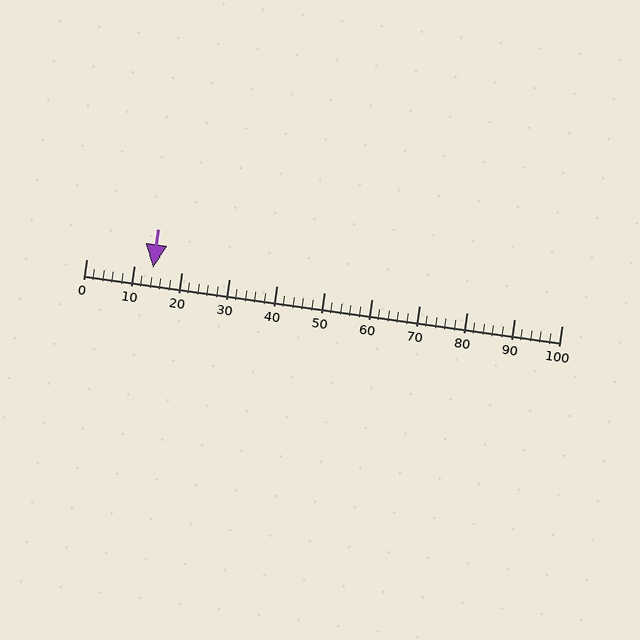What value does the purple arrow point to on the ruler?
The purple arrow points to approximately 14.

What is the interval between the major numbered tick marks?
The major tick marks are spaced 10 units apart.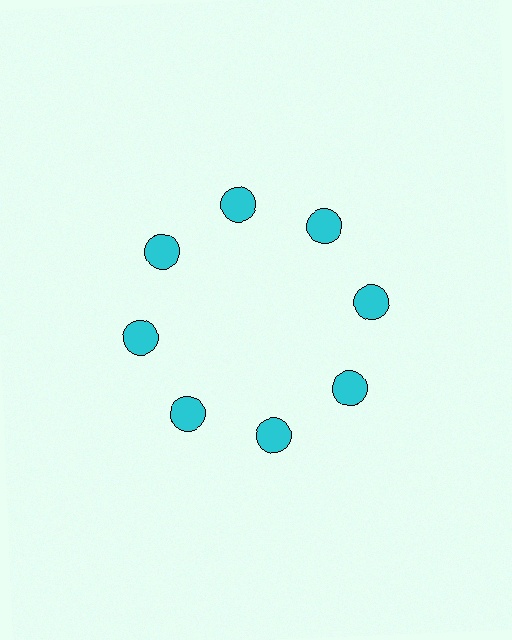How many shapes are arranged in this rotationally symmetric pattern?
There are 8 shapes, arranged in 8 groups of 1.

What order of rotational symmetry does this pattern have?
This pattern has 8-fold rotational symmetry.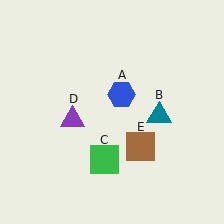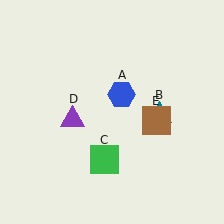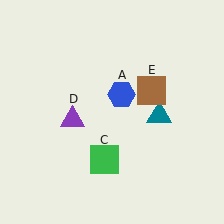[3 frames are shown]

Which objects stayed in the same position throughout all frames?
Blue hexagon (object A) and teal triangle (object B) and green square (object C) and purple triangle (object D) remained stationary.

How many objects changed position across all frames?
1 object changed position: brown square (object E).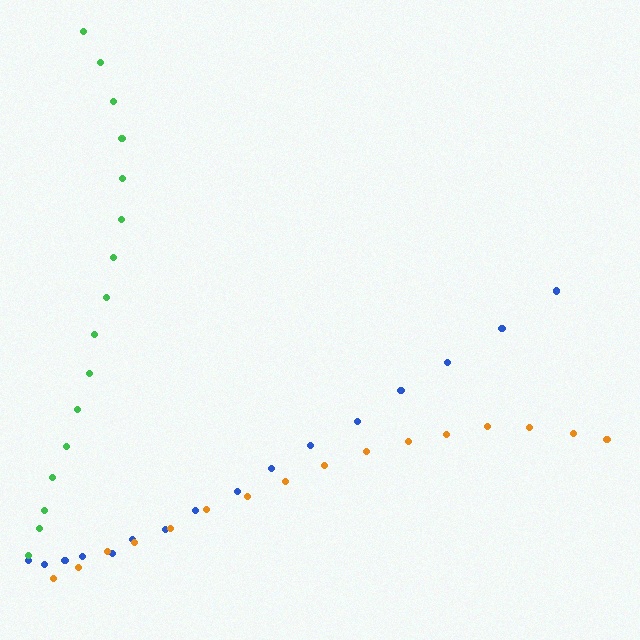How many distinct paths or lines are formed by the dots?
There are 3 distinct paths.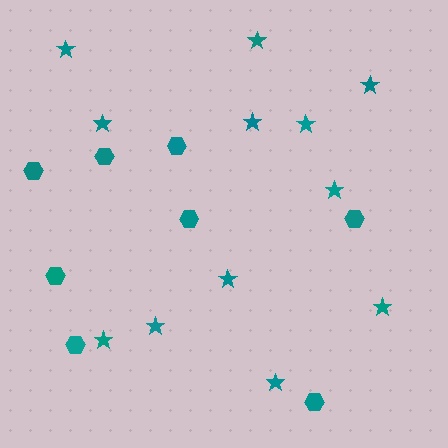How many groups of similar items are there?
There are 2 groups: one group of stars (12) and one group of hexagons (8).